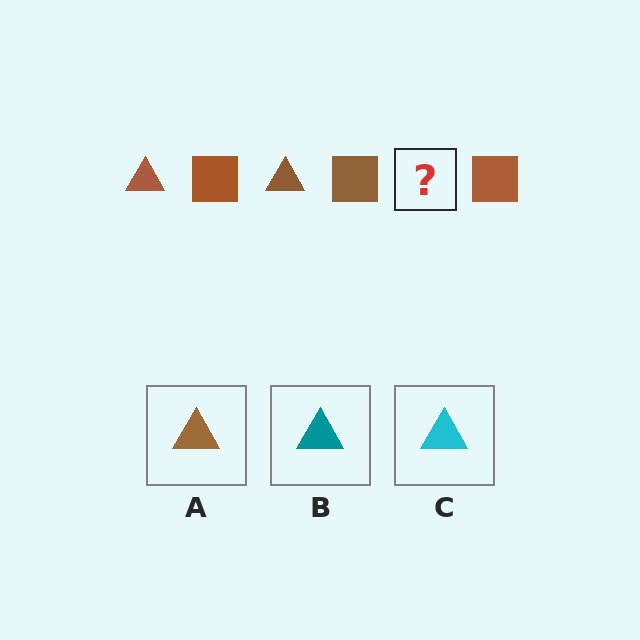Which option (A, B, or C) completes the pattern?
A.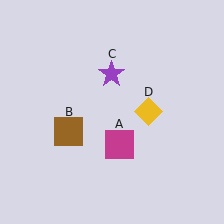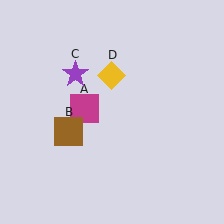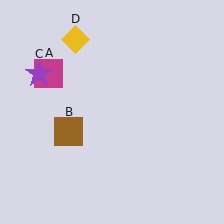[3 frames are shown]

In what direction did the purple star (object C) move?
The purple star (object C) moved left.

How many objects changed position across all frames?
3 objects changed position: magenta square (object A), purple star (object C), yellow diamond (object D).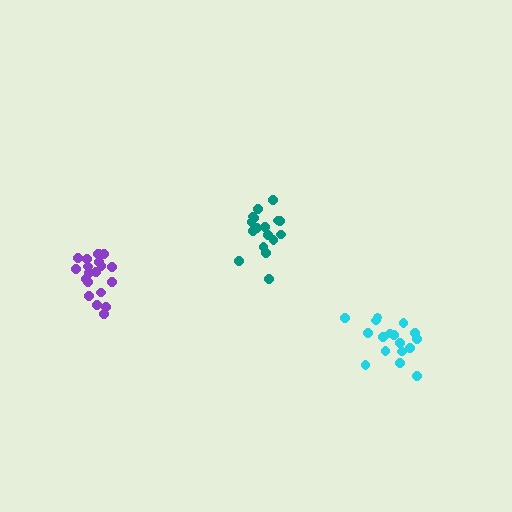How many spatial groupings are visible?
There are 3 spatial groupings.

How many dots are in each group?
Group 1: 17 dots, Group 2: 17 dots, Group 3: 20 dots (54 total).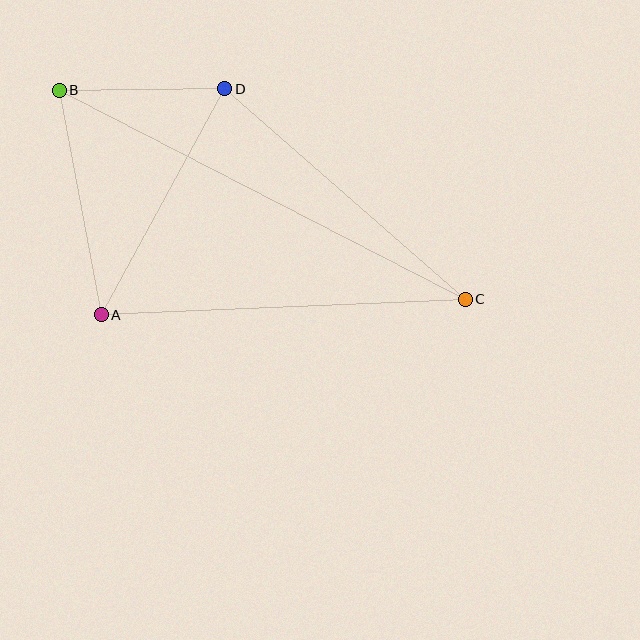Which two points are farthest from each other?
Points B and C are farthest from each other.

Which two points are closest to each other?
Points B and D are closest to each other.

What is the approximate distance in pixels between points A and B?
The distance between A and B is approximately 228 pixels.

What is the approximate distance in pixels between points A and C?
The distance between A and C is approximately 365 pixels.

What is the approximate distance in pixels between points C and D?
The distance between C and D is approximately 320 pixels.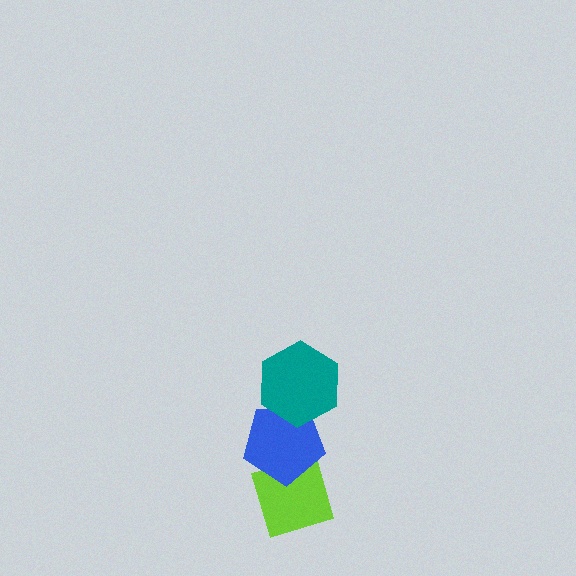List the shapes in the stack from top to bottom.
From top to bottom: the teal hexagon, the blue pentagon, the lime diamond.